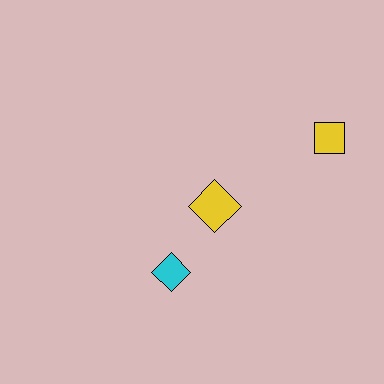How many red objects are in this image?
There are no red objects.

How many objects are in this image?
There are 3 objects.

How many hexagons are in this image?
There are no hexagons.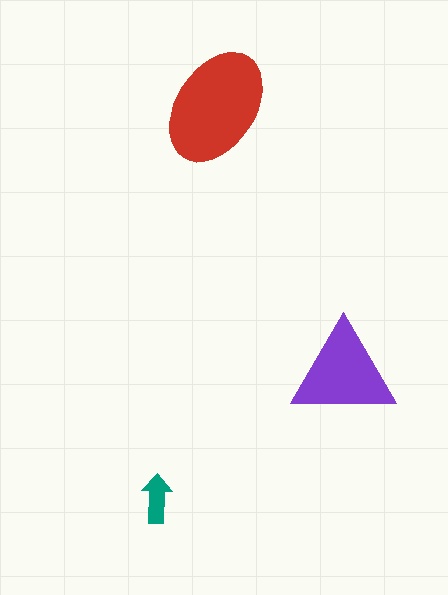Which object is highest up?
The red ellipse is topmost.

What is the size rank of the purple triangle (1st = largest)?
2nd.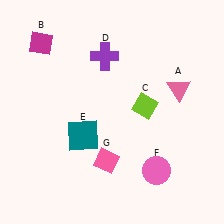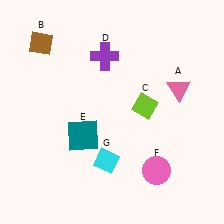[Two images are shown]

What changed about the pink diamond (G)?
In Image 1, G is pink. In Image 2, it changed to cyan.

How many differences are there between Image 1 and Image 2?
There are 2 differences between the two images.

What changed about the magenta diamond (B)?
In Image 1, B is magenta. In Image 2, it changed to brown.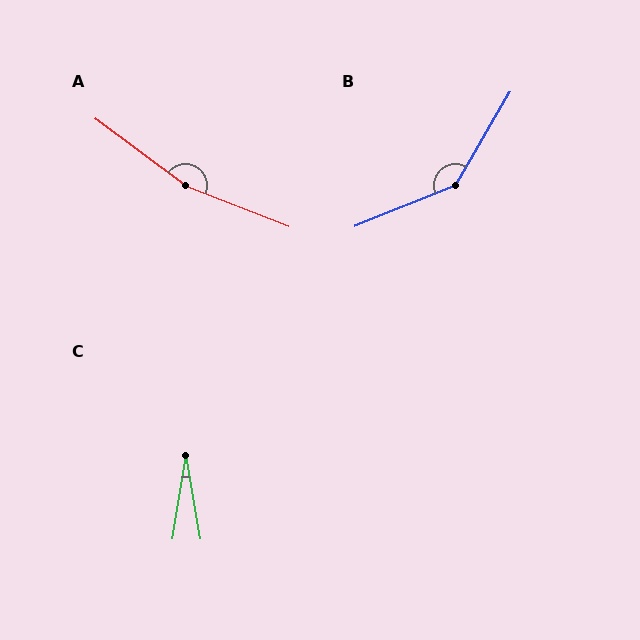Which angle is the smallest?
C, at approximately 19 degrees.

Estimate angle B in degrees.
Approximately 142 degrees.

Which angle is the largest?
A, at approximately 165 degrees.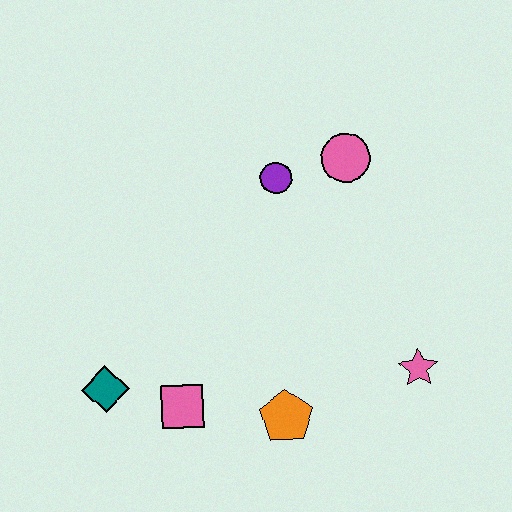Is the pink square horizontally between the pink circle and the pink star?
No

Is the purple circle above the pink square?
Yes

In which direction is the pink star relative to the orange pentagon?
The pink star is to the right of the orange pentagon.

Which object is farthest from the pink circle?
The teal diamond is farthest from the pink circle.